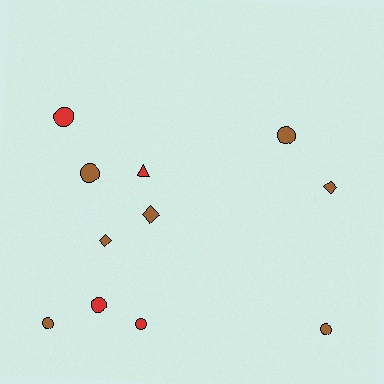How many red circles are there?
There are 3 red circles.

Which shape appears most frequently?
Circle, with 7 objects.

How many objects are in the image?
There are 11 objects.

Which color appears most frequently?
Brown, with 7 objects.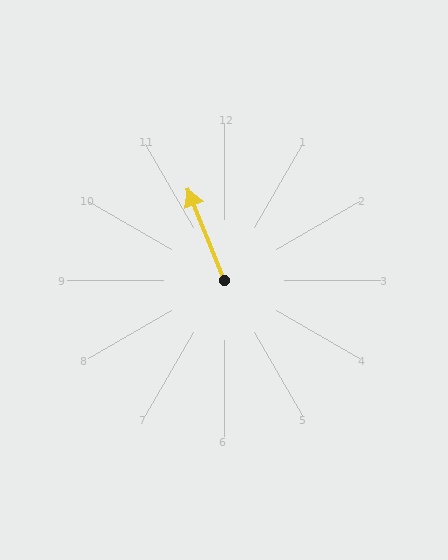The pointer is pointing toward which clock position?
Roughly 11 o'clock.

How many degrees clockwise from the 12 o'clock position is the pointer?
Approximately 338 degrees.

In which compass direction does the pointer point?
North.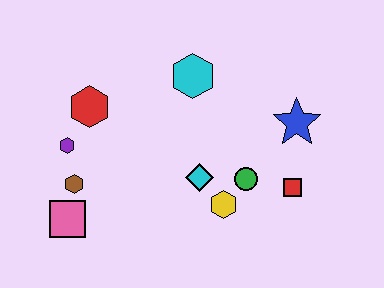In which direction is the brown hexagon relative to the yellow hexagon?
The brown hexagon is to the left of the yellow hexagon.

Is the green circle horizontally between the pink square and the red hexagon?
No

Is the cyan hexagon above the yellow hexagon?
Yes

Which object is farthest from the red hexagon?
The red square is farthest from the red hexagon.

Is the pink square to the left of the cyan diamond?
Yes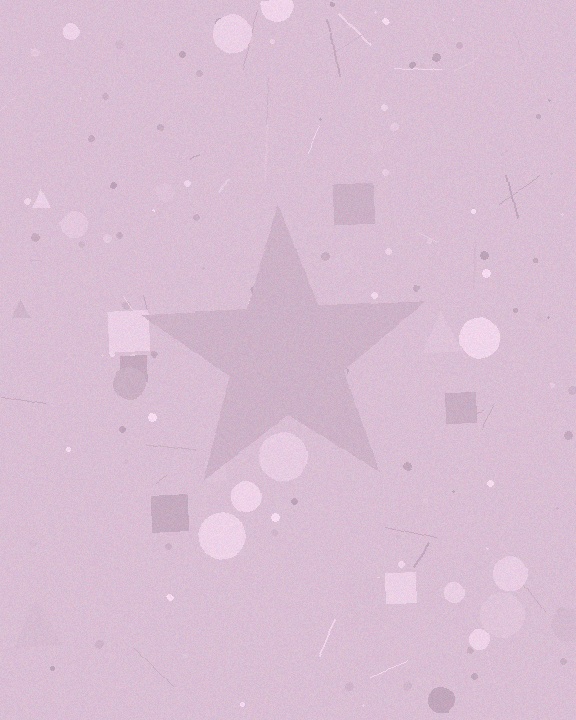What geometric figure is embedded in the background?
A star is embedded in the background.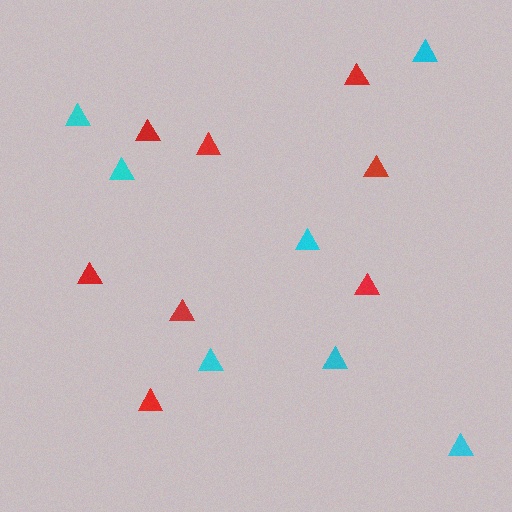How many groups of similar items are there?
There are 2 groups: one group of cyan triangles (7) and one group of red triangles (8).